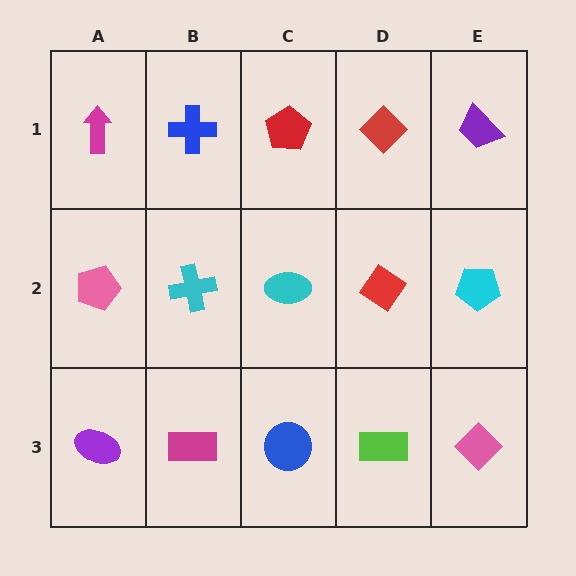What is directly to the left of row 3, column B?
A purple ellipse.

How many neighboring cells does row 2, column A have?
3.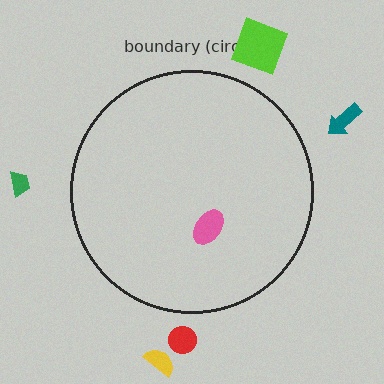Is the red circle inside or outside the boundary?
Outside.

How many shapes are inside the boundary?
1 inside, 5 outside.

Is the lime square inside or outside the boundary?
Outside.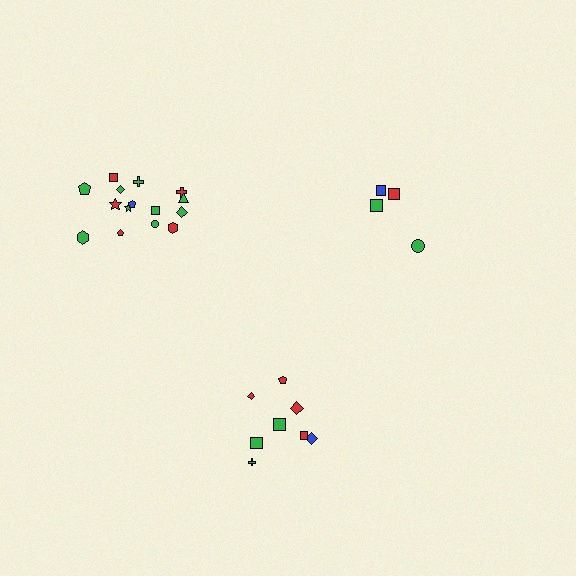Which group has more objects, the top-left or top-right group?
The top-left group.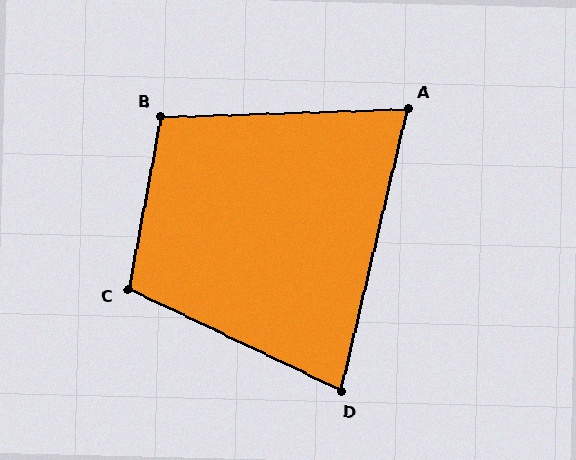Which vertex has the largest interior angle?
C, at approximately 105 degrees.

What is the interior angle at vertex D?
Approximately 78 degrees (acute).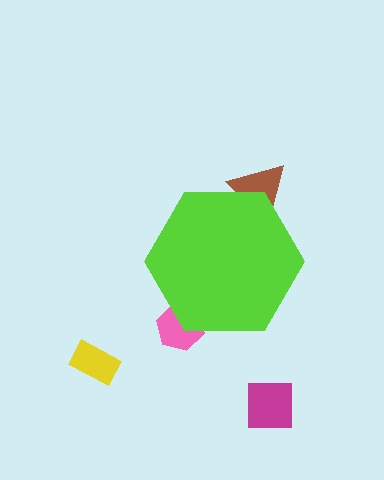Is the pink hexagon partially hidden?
Yes, the pink hexagon is partially hidden behind the lime hexagon.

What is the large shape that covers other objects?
A lime hexagon.